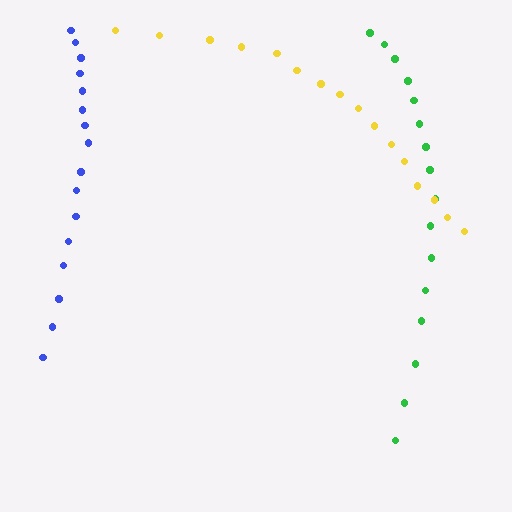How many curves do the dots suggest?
There are 3 distinct paths.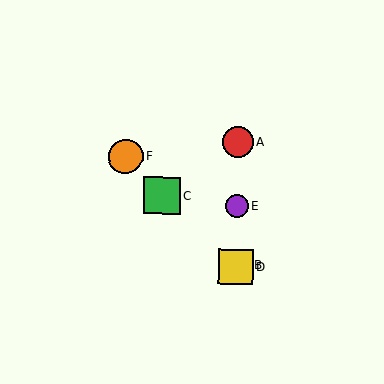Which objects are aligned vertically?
Objects A, B, D, E are aligned vertically.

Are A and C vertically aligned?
No, A is at x≈238 and C is at x≈162.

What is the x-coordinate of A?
Object A is at x≈238.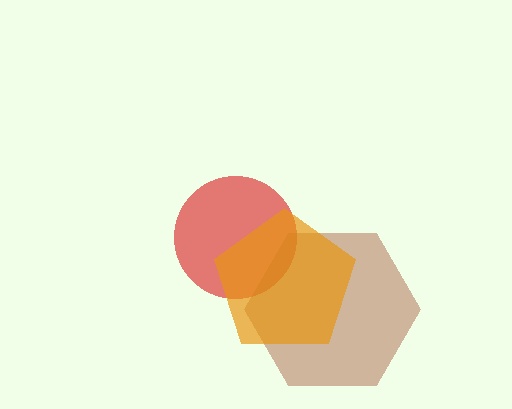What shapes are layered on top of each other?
The layered shapes are: a red circle, a brown hexagon, an orange pentagon.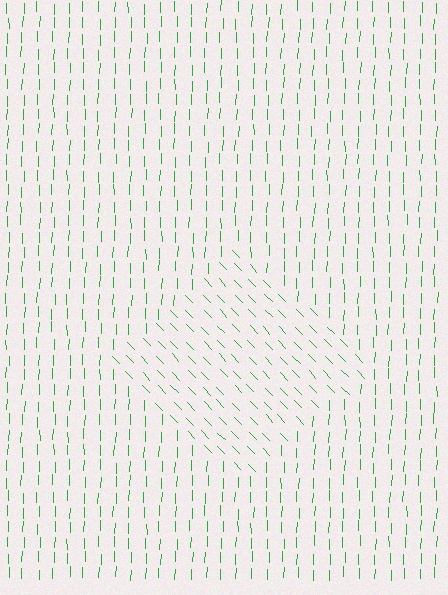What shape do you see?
I see a diamond.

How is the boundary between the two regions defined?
The boundary is defined purely by a change in line orientation (approximately 45 degrees difference). All lines are the same color and thickness.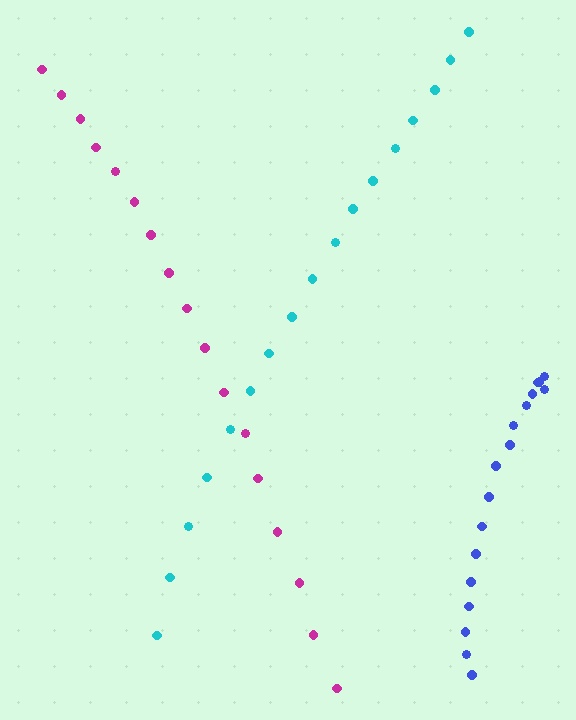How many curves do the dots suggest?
There are 3 distinct paths.